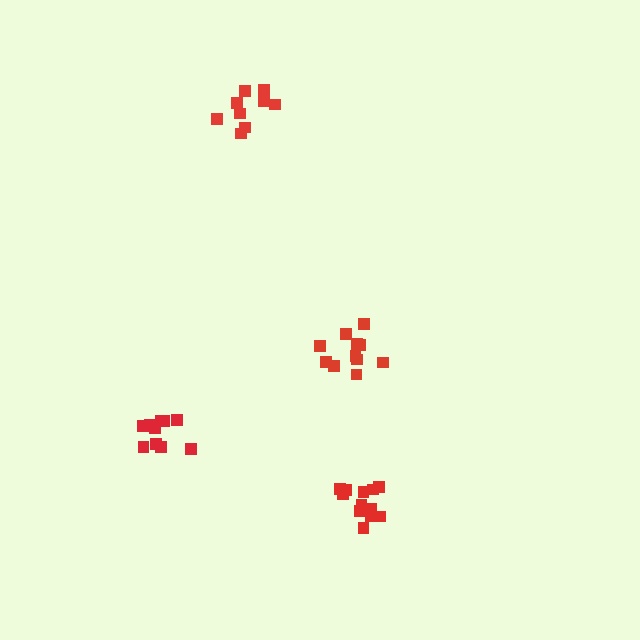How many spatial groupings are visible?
There are 4 spatial groupings.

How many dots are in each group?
Group 1: 9 dots, Group 2: 10 dots, Group 3: 11 dots, Group 4: 12 dots (42 total).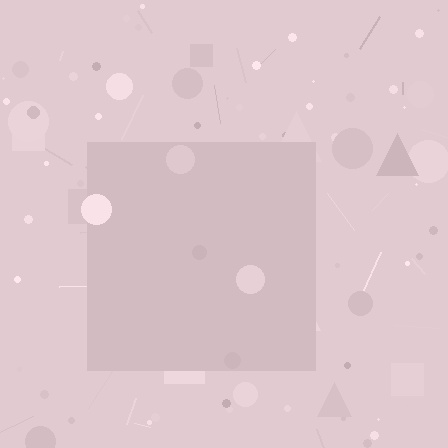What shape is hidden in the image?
A square is hidden in the image.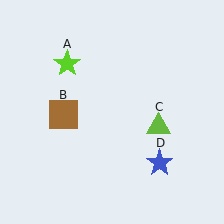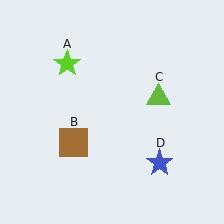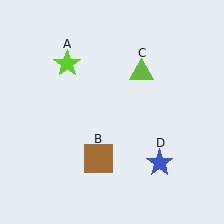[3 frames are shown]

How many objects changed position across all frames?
2 objects changed position: brown square (object B), lime triangle (object C).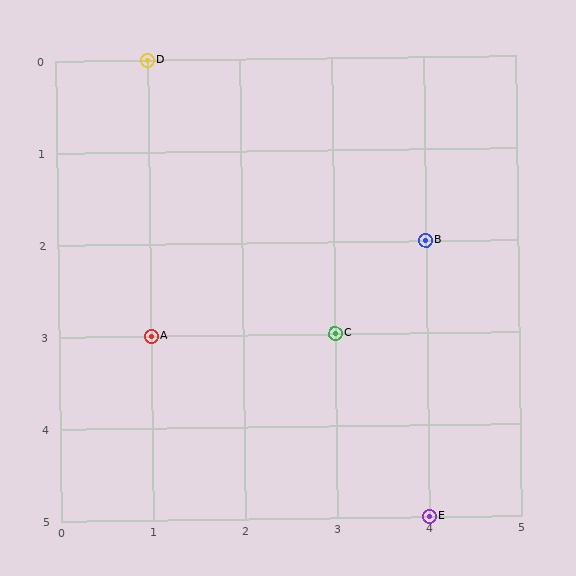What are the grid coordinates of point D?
Point D is at grid coordinates (1, 0).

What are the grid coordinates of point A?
Point A is at grid coordinates (1, 3).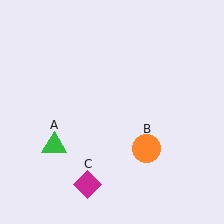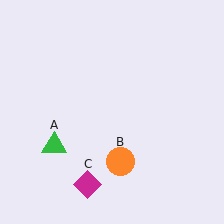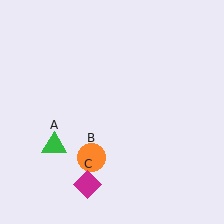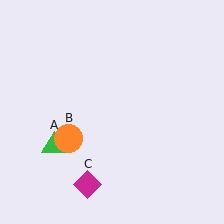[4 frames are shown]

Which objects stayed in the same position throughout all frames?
Green triangle (object A) and magenta diamond (object C) remained stationary.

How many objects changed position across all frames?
1 object changed position: orange circle (object B).